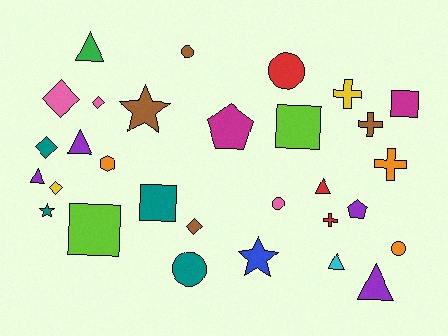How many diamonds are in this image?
There are 5 diamonds.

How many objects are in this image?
There are 30 objects.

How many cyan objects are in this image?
There is 1 cyan object.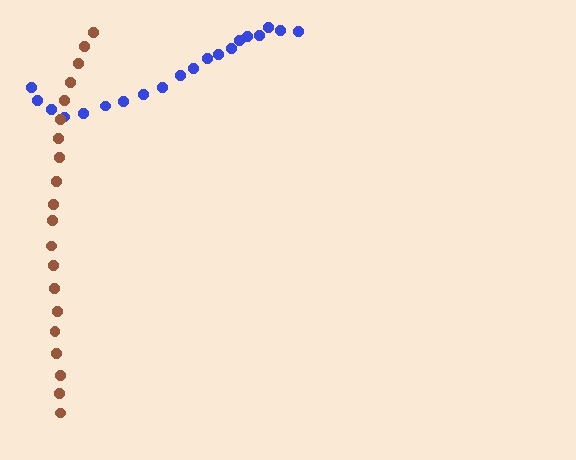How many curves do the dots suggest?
There are 2 distinct paths.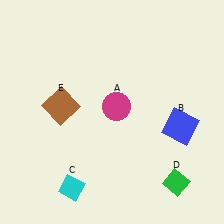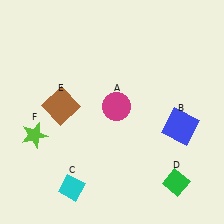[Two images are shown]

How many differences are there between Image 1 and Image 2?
There is 1 difference between the two images.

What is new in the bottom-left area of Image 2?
A lime star (F) was added in the bottom-left area of Image 2.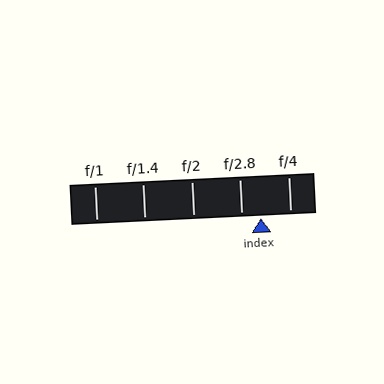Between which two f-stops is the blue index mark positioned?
The index mark is between f/2.8 and f/4.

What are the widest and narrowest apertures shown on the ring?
The widest aperture shown is f/1 and the narrowest is f/4.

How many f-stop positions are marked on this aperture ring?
There are 5 f-stop positions marked.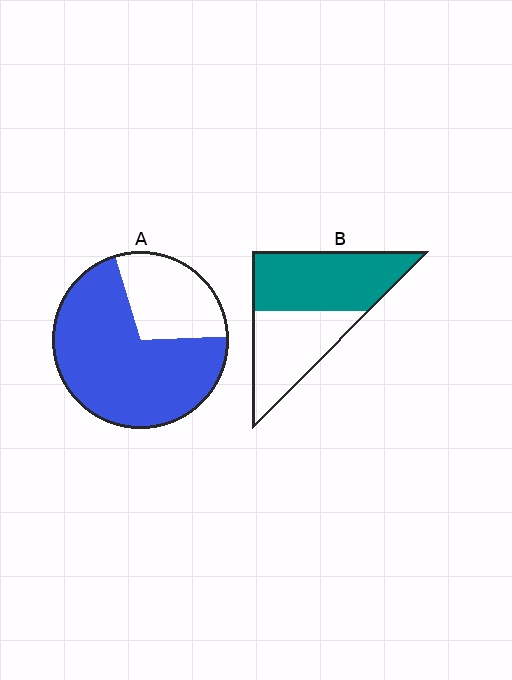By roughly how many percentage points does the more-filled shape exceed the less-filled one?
By roughly 15 percentage points (A over B).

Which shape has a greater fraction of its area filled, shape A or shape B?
Shape A.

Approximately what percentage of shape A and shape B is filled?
A is approximately 70% and B is approximately 55%.